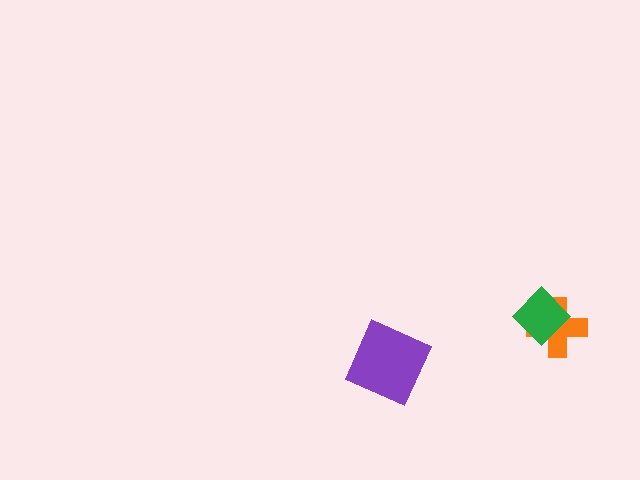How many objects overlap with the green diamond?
1 object overlaps with the green diamond.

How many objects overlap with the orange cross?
1 object overlaps with the orange cross.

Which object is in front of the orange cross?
The green diamond is in front of the orange cross.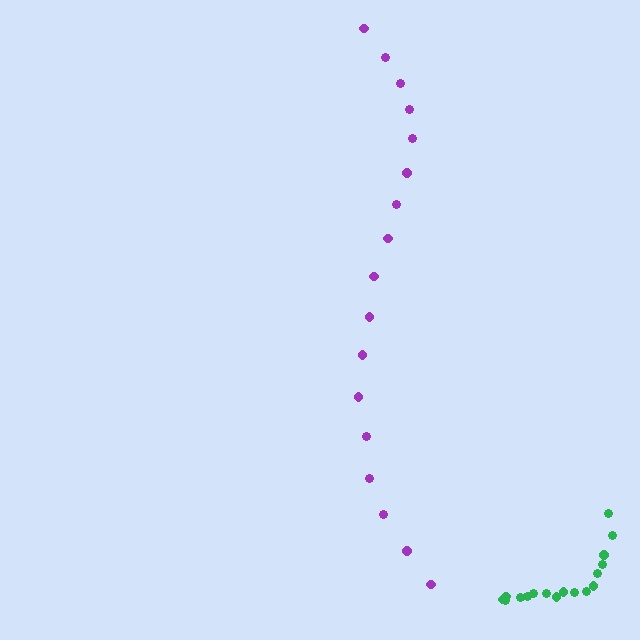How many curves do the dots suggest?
There are 2 distinct paths.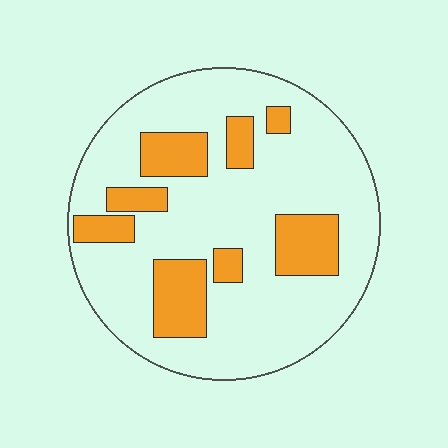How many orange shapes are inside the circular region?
8.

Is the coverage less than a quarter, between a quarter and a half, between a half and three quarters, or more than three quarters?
Less than a quarter.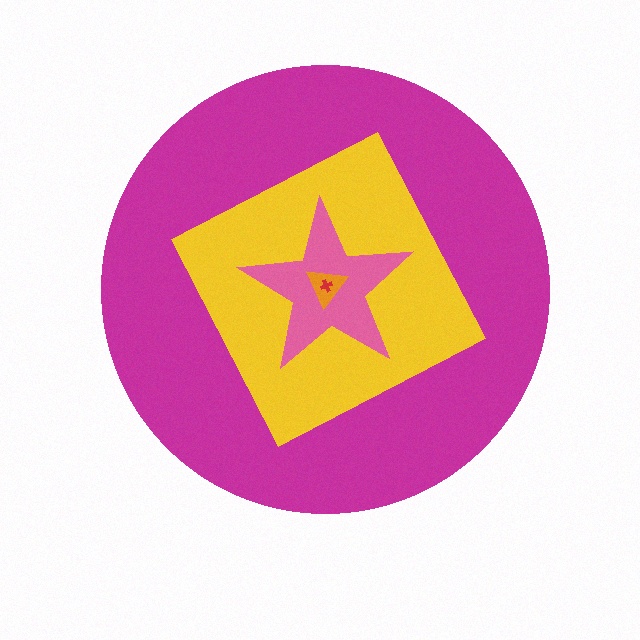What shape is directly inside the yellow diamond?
The pink star.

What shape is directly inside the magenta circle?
The yellow diamond.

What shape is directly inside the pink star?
The orange triangle.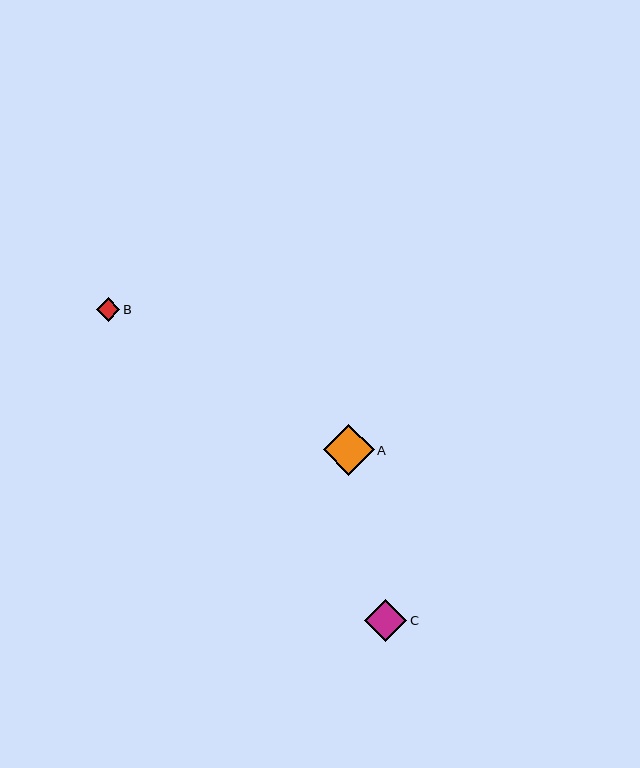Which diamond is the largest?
Diamond A is the largest with a size of approximately 50 pixels.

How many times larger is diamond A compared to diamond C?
Diamond A is approximately 1.2 times the size of diamond C.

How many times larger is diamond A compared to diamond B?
Diamond A is approximately 2.2 times the size of diamond B.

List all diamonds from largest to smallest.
From largest to smallest: A, C, B.